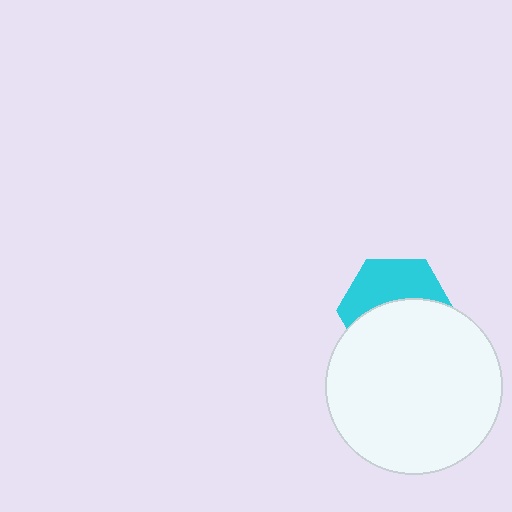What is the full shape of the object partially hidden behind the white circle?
The partially hidden object is a cyan hexagon.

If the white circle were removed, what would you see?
You would see the complete cyan hexagon.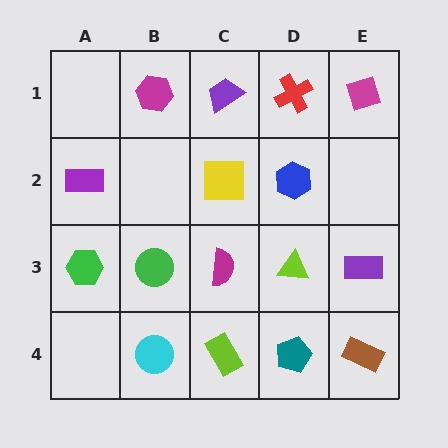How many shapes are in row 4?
4 shapes.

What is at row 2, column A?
A purple rectangle.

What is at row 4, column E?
A brown rectangle.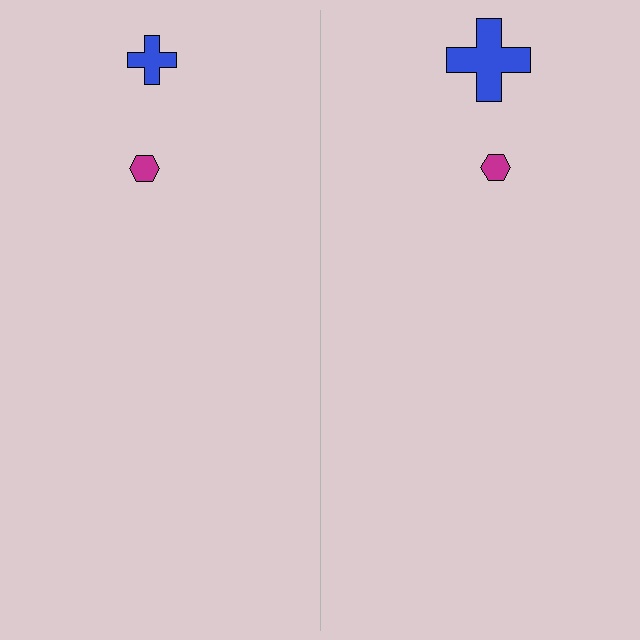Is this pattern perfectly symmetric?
No, the pattern is not perfectly symmetric. The blue cross on the right side has a different size than its mirror counterpart.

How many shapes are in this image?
There are 4 shapes in this image.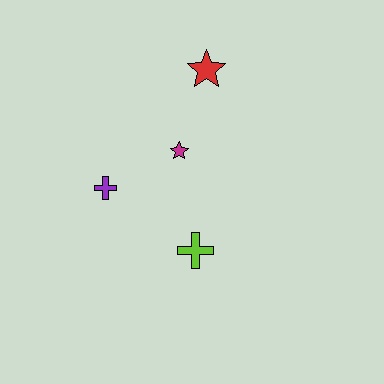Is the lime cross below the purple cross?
Yes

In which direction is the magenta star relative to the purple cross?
The magenta star is to the right of the purple cross.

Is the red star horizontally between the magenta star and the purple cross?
No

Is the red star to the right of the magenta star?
Yes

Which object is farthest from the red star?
The lime cross is farthest from the red star.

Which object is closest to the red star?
The magenta star is closest to the red star.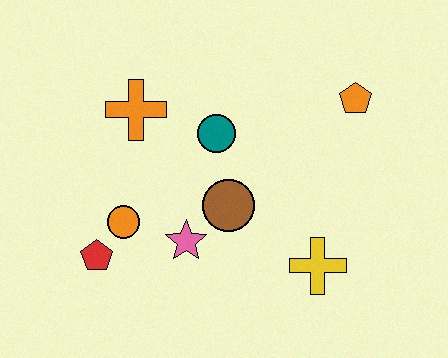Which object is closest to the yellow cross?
The brown circle is closest to the yellow cross.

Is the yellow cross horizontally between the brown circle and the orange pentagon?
Yes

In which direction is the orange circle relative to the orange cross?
The orange circle is below the orange cross.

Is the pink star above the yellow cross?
Yes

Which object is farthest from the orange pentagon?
The red pentagon is farthest from the orange pentagon.